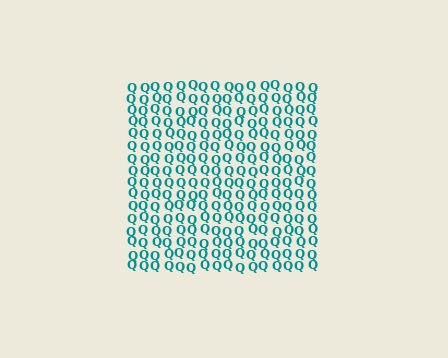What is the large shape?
The large shape is a square.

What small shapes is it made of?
It is made of small letter Q's.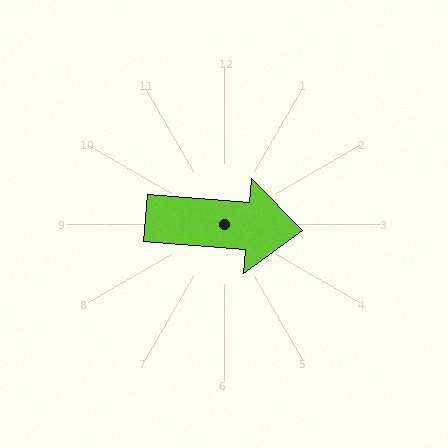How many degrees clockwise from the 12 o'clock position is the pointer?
Approximately 95 degrees.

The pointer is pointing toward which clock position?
Roughly 3 o'clock.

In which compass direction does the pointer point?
East.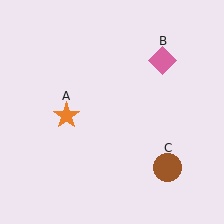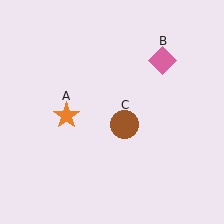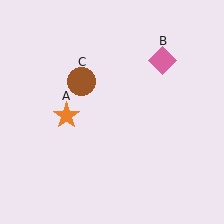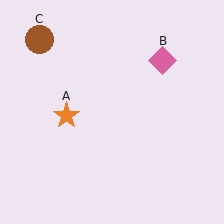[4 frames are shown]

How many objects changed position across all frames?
1 object changed position: brown circle (object C).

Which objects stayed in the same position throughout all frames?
Orange star (object A) and pink diamond (object B) remained stationary.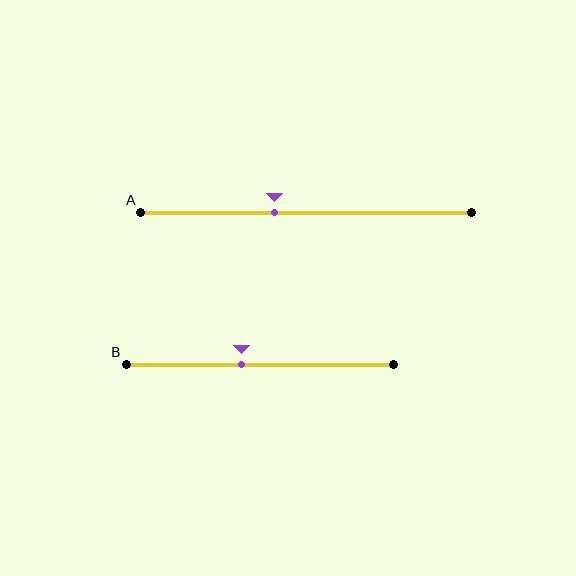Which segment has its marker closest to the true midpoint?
Segment B has its marker closest to the true midpoint.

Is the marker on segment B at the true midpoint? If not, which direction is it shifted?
No, the marker on segment B is shifted to the left by about 7% of the segment length.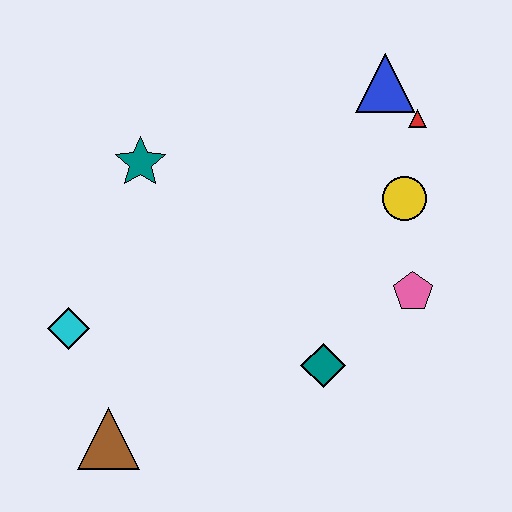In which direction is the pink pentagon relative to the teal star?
The pink pentagon is to the right of the teal star.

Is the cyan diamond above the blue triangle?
No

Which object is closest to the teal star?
The cyan diamond is closest to the teal star.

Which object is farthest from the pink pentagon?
The cyan diamond is farthest from the pink pentagon.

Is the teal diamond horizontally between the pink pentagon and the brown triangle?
Yes